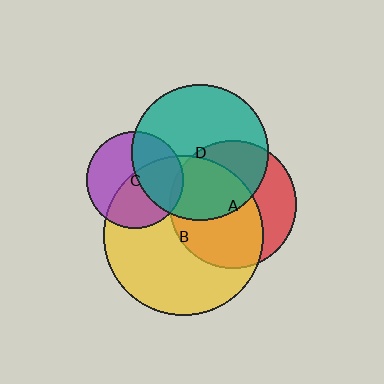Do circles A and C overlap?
Yes.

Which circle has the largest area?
Circle B (yellow).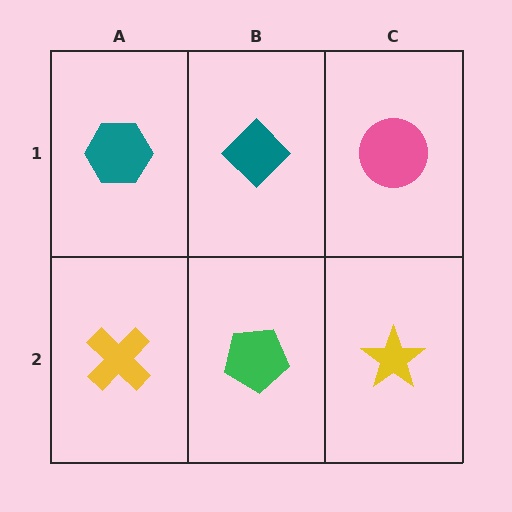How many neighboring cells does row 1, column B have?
3.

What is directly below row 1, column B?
A green pentagon.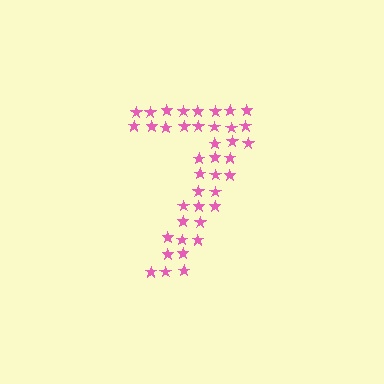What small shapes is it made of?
It is made of small stars.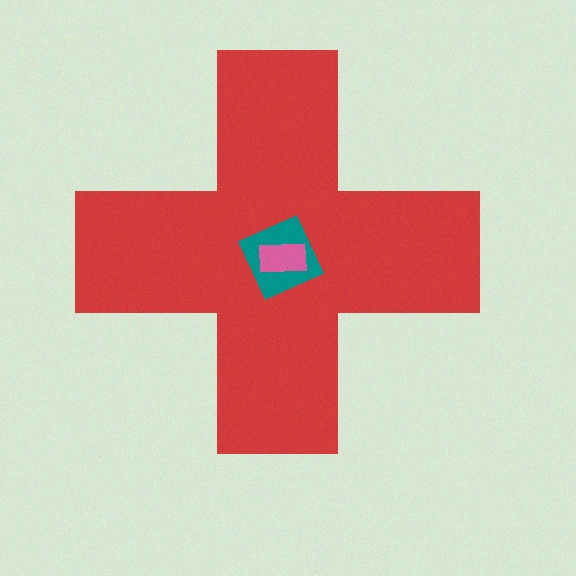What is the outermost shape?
The red cross.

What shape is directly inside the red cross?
The teal diamond.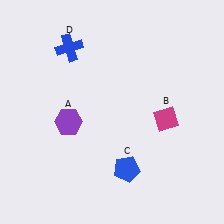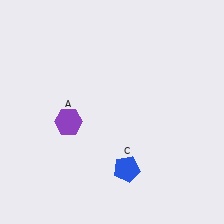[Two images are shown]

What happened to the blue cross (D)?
The blue cross (D) was removed in Image 2. It was in the top-left area of Image 1.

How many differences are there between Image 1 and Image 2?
There are 2 differences between the two images.